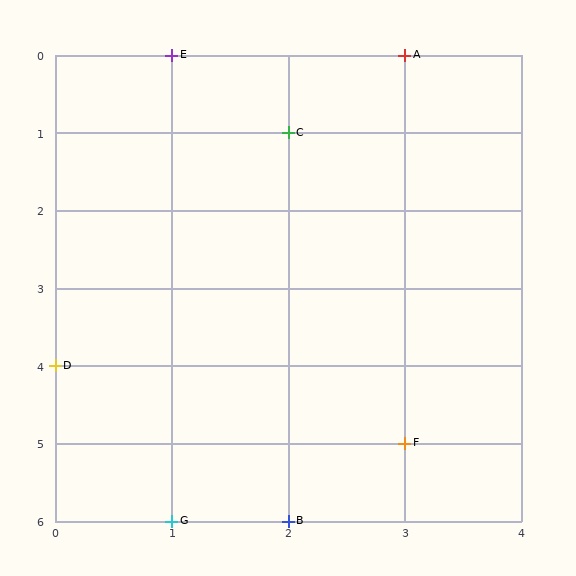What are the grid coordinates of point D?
Point D is at grid coordinates (0, 4).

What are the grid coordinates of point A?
Point A is at grid coordinates (3, 0).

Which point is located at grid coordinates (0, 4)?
Point D is at (0, 4).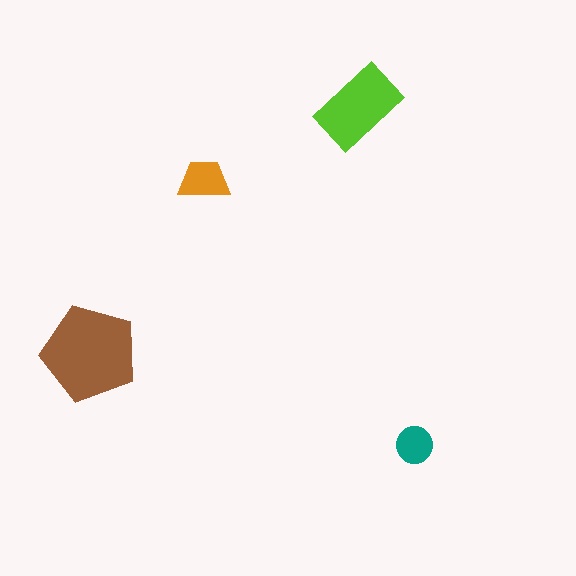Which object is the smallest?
The teal circle.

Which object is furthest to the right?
The teal circle is rightmost.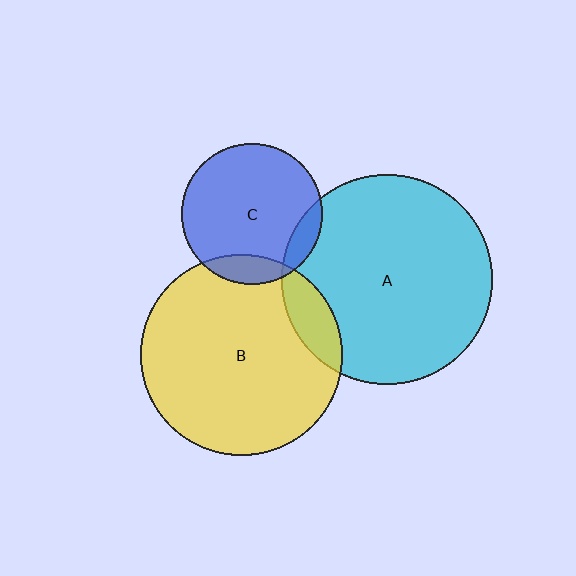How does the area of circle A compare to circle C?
Approximately 2.2 times.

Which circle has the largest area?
Circle A (cyan).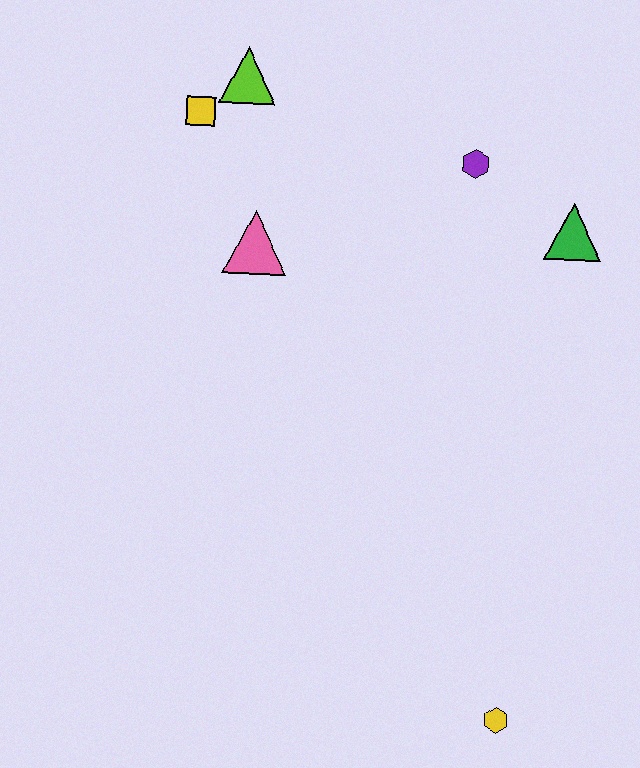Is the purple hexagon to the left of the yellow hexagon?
Yes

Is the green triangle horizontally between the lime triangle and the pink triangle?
No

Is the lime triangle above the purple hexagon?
Yes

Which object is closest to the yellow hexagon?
The green triangle is closest to the yellow hexagon.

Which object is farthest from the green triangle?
The yellow hexagon is farthest from the green triangle.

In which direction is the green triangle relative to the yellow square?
The green triangle is to the right of the yellow square.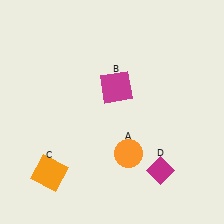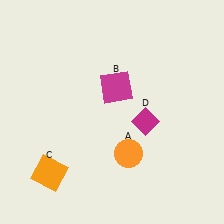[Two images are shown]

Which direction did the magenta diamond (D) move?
The magenta diamond (D) moved up.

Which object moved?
The magenta diamond (D) moved up.